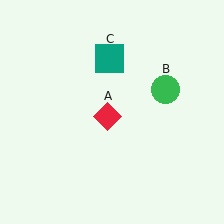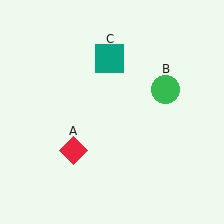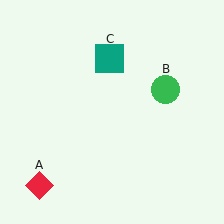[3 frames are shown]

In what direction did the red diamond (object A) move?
The red diamond (object A) moved down and to the left.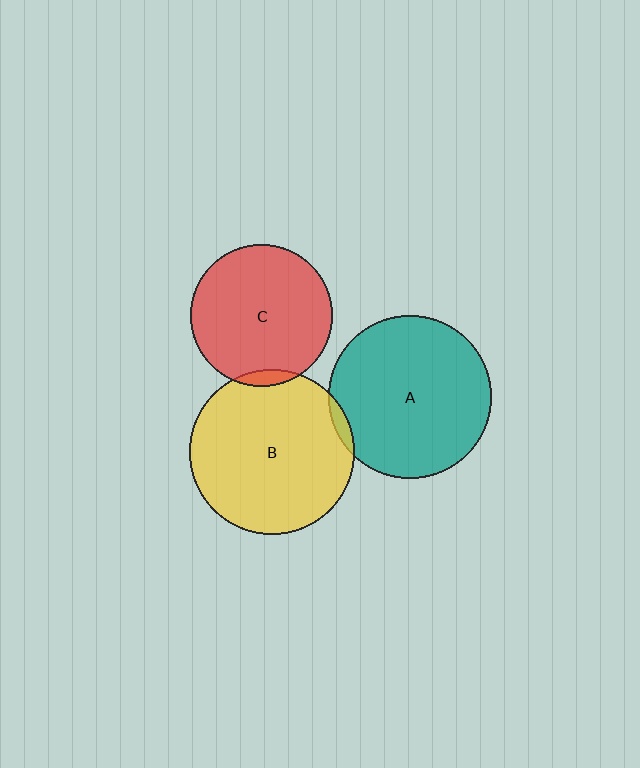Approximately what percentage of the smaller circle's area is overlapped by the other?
Approximately 5%.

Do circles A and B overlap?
Yes.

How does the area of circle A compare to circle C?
Approximately 1.3 times.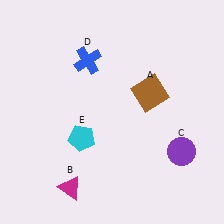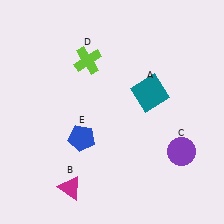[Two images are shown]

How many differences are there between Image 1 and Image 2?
There are 3 differences between the two images.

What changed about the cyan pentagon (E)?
In Image 1, E is cyan. In Image 2, it changed to blue.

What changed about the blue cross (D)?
In Image 1, D is blue. In Image 2, it changed to lime.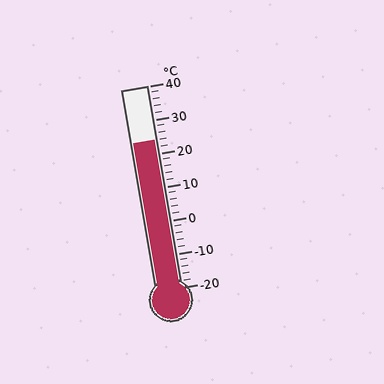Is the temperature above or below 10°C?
The temperature is above 10°C.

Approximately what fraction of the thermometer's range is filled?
The thermometer is filled to approximately 75% of its range.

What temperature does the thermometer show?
The thermometer shows approximately 24°C.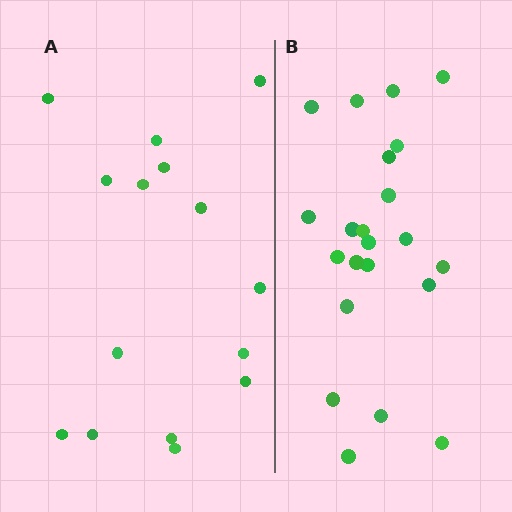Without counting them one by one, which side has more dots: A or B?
Region B (the right region) has more dots.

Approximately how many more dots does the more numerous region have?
Region B has roughly 8 or so more dots than region A.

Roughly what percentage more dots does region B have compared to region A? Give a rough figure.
About 45% more.